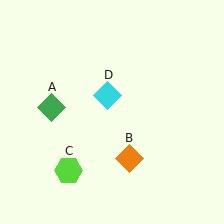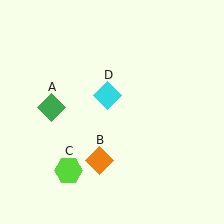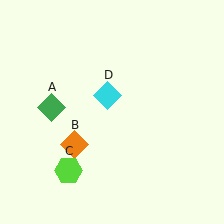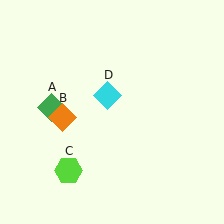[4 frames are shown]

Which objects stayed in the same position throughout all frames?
Green diamond (object A) and lime hexagon (object C) and cyan diamond (object D) remained stationary.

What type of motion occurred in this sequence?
The orange diamond (object B) rotated clockwise around the center of the scene.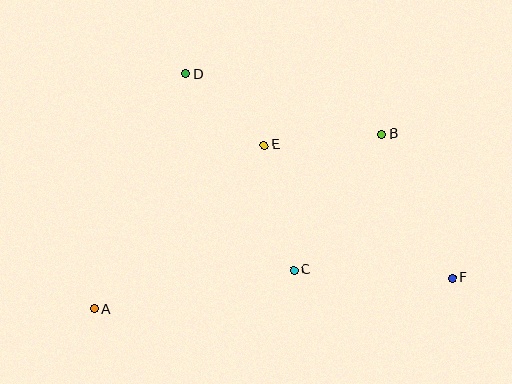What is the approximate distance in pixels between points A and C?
The distance between A and C is approximately 204 pixels.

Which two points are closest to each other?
Points D and E are closest to each other.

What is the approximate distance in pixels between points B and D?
The distance between B and D is approximately 205 pixels.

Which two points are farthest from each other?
Points A and F are farthest from each other.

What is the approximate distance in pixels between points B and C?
The distance between B and C is approximately 162 pixels.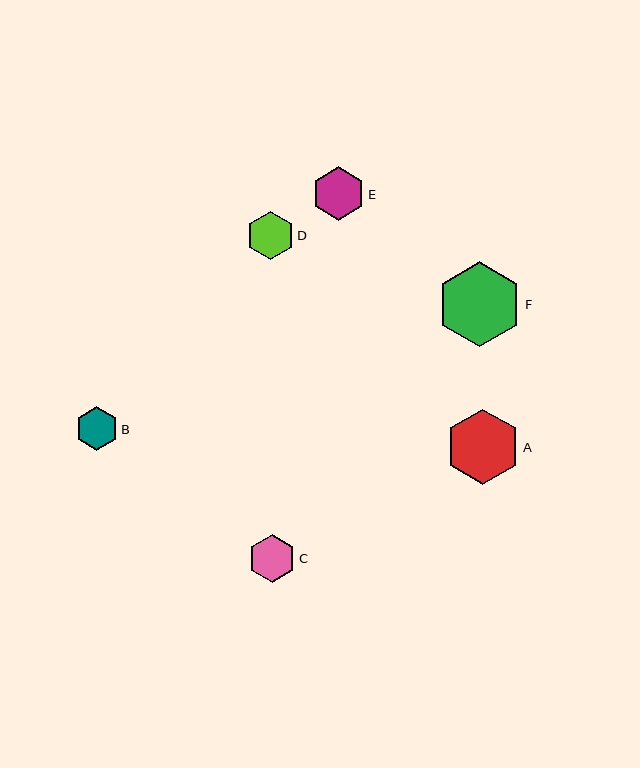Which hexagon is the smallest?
Hexagon B is the smallest with a size of approximately 43 pixels.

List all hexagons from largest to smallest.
From largest to smallest: F, A, E, D, C, B.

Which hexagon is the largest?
Hexagon F is the largest with a size of approximately 85 pixels.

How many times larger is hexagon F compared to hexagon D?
Hexagon F is approximately 1.8 times the size of hexagon D.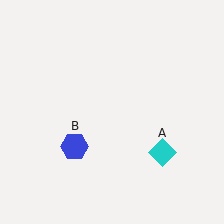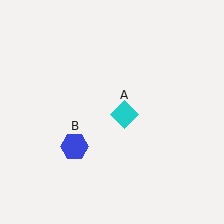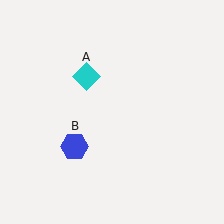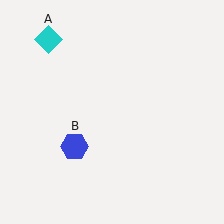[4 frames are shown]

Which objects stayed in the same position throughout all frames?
Blue hexagon (object B) remained stationary.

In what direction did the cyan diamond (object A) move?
The cyan diamond (object A) moved up and to the left.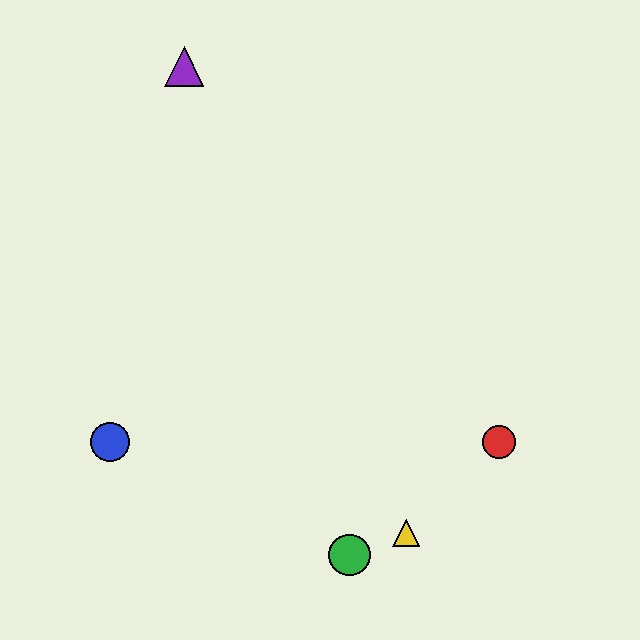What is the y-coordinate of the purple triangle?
The purple triangle is at y≈66.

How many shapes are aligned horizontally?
2 shapes (the red circle, the blue circle) are aligned horizontally.